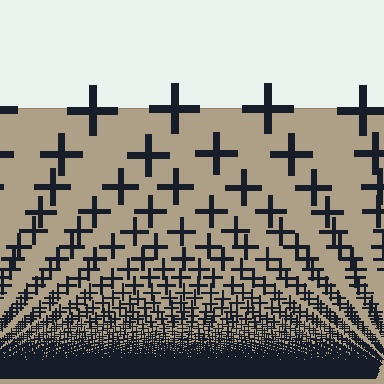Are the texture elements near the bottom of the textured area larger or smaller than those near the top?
Smaller. The gradient is inverted — elements near the bottom are smaller and denser.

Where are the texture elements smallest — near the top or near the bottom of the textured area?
Near the bottom.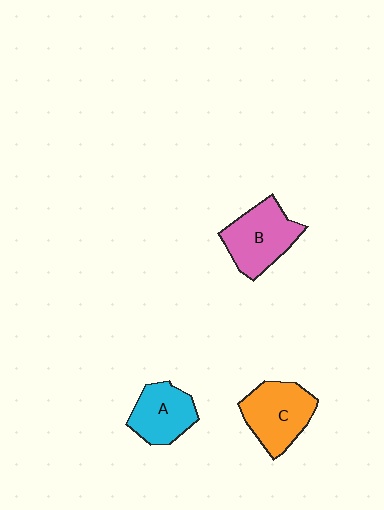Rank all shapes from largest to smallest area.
From largest to smallest: C (orange), B (pink), A (cyan).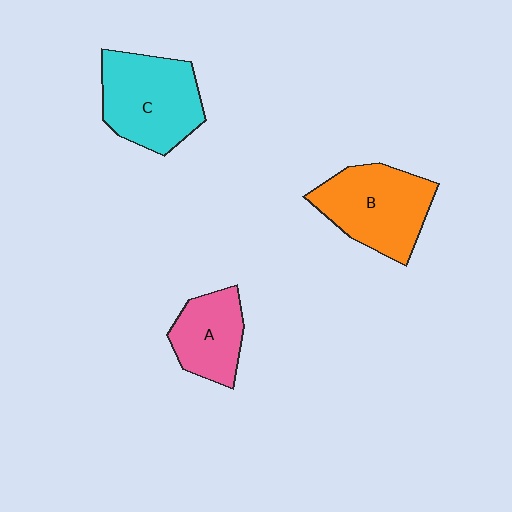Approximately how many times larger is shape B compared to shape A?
Approximately 1.5 times.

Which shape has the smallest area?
Shape A (pink).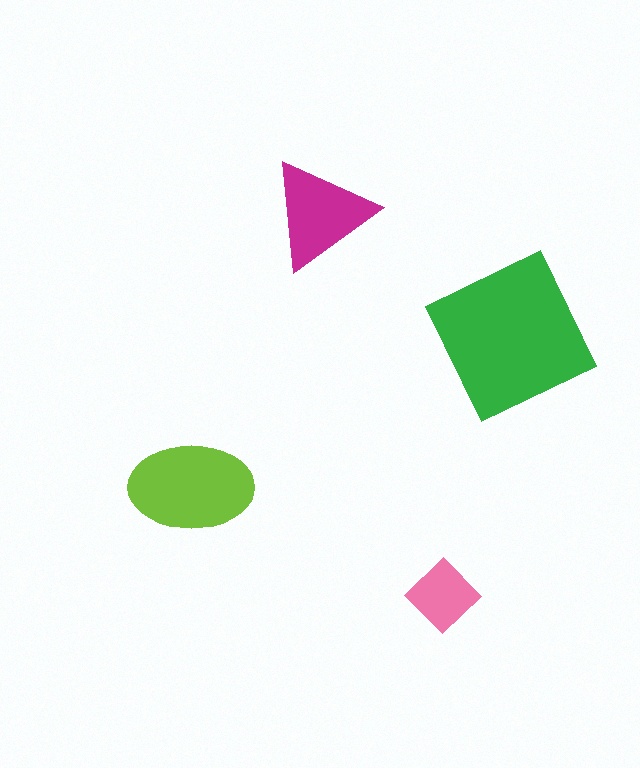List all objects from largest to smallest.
The green square, the lime ellipse, the magenta triangle, the pink diamond.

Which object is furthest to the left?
The lime ellipse is leftmost.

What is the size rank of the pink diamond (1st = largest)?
4th.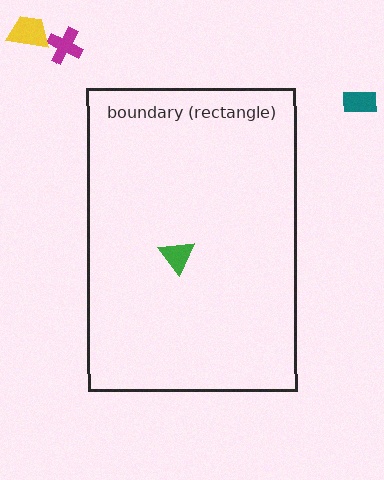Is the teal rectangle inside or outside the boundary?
Outside.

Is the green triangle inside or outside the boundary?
Inside.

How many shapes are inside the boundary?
1 inside, 3 outside.